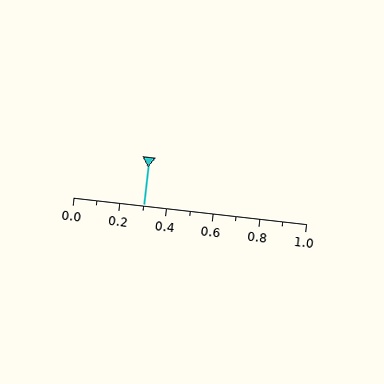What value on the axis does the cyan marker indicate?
The marker indicates approximately 0.3.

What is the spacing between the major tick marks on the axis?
The major ticks are spaced 0.2 apart.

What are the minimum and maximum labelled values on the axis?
The axis runs from 0.0 to 1.0.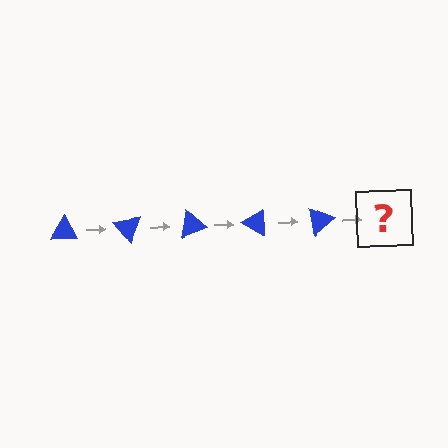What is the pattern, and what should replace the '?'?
The pattern is that the triangle rotates 50 degrees each step. The '?' should be a blue triangle rotated 250 degrees.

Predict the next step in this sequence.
The next step is a blue triangle rotated 250 degrees.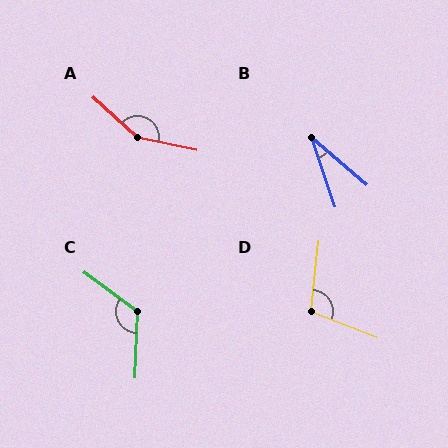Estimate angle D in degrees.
Approximately 105 degrees.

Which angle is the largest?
A, at approximately 149 degrees.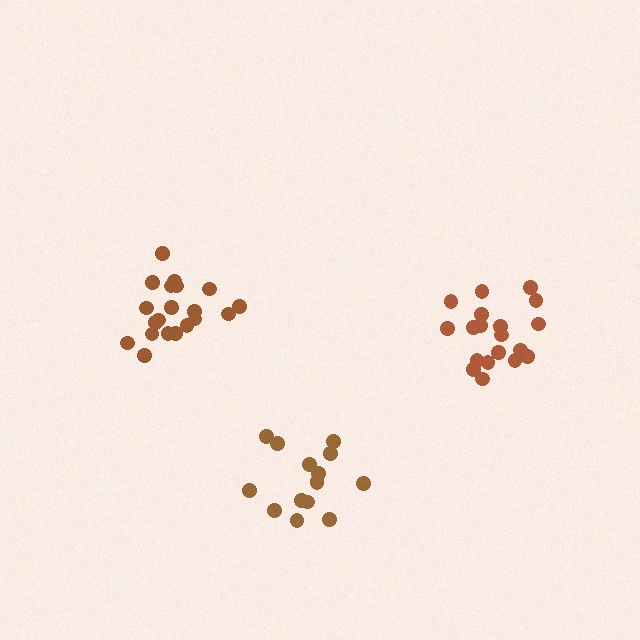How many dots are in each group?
Group 1: 20 dots, Group 2: 19 dots, Group 3: 15 dots (54 total).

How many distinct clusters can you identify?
There are 3 distinct clusters.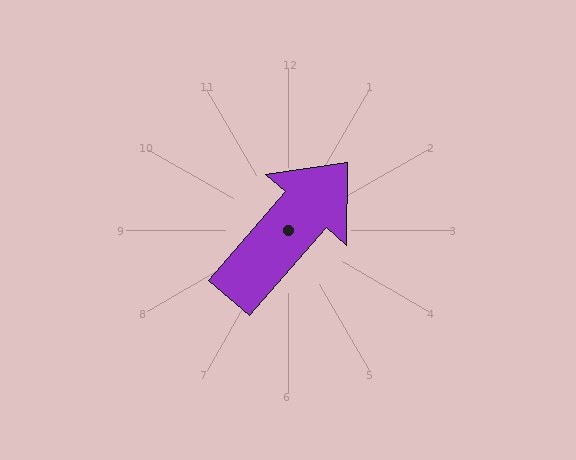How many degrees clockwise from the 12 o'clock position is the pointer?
Approximately 41 degrees.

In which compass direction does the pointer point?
Northeast.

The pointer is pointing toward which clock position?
Roughly 1 o'clock.